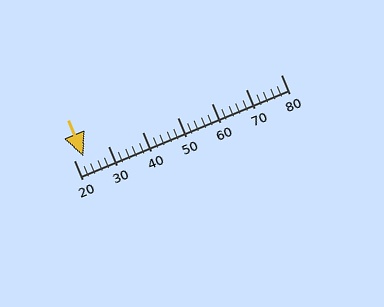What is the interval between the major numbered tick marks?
The major tick marks are spaced 10 units apart.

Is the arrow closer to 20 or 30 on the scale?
The arrow is closer to 20.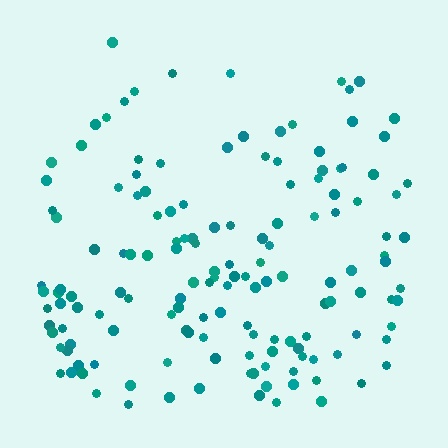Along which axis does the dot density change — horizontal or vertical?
Vertical.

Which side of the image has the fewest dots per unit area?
The top.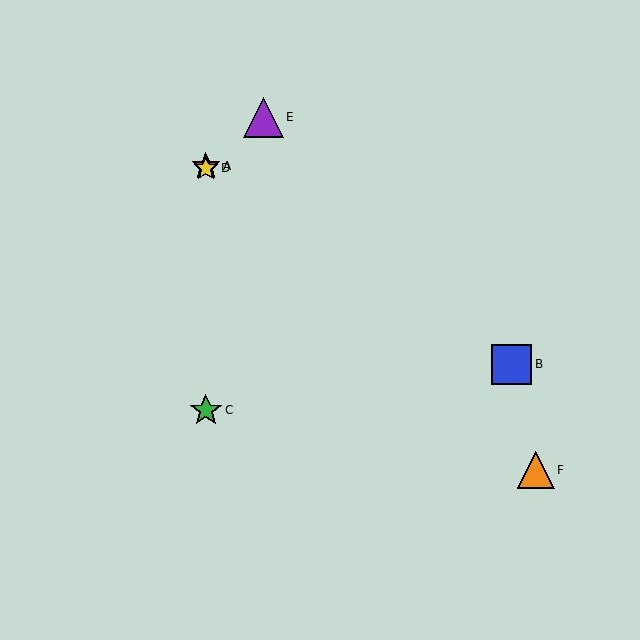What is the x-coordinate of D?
Object D is at x≈206.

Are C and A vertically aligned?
Yes, both are at x≈206.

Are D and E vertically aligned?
No, D is at x≈206 and E is at x≈264.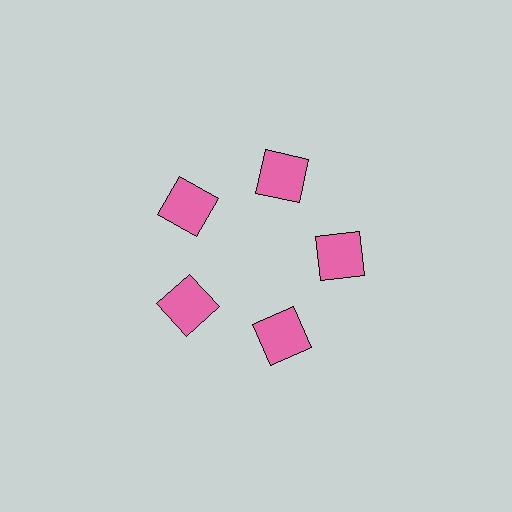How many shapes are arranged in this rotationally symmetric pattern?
There are 5 shapes, arranged in 5 groups of 1.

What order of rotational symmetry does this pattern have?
This pattern has 5-fold rotational symmetry.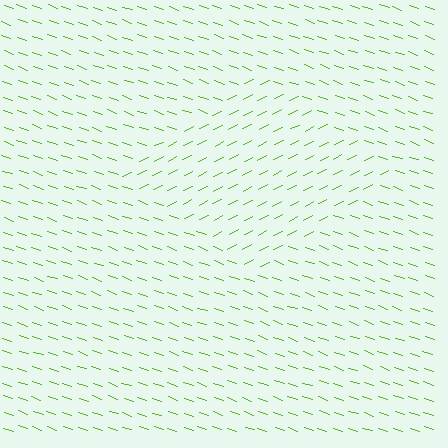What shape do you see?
I see a diamond.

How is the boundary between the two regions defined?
The boundary is defined purely by a change in line orientation (approximately 45 degrees difference). All lines are the same color and thickness.